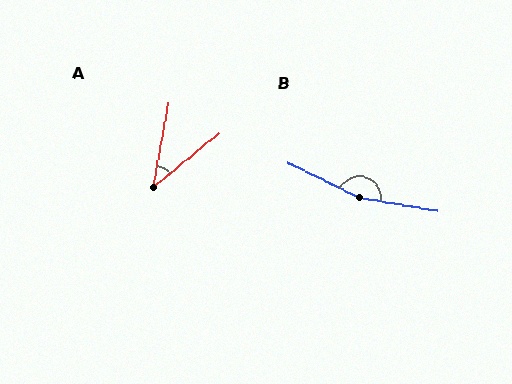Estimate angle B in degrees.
Approximately 164 degrees.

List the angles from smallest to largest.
A (40°), B (164°).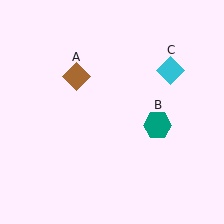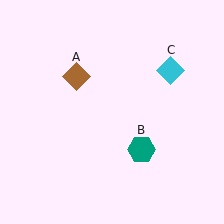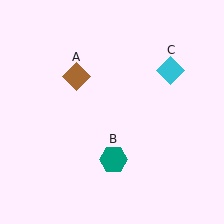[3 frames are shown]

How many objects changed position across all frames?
1 object changed position: teal hexagon (object B).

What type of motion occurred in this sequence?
The teal hexagon (object B) rotated clockwise around the center of the scene.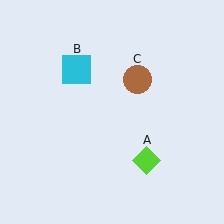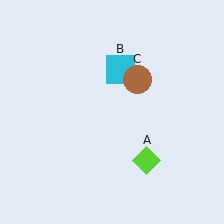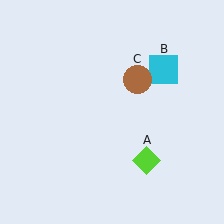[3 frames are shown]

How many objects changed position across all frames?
1 object changed position: cyan square (object B).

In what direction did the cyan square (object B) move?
The cyan square (object B) moved right.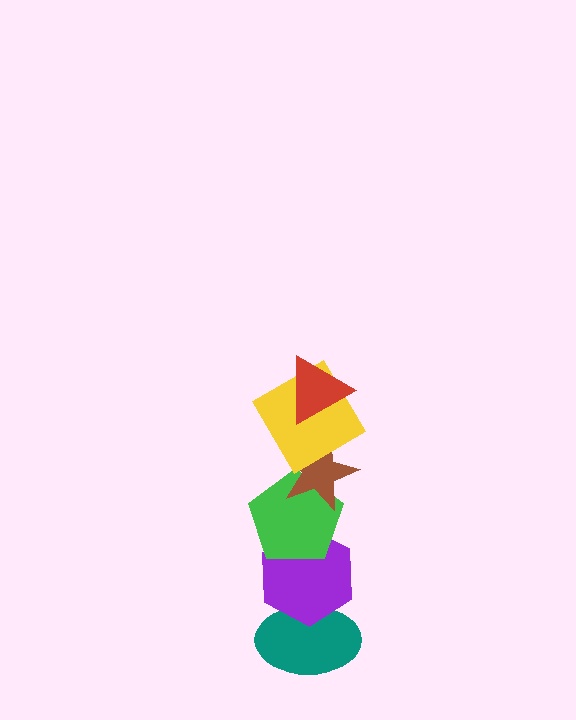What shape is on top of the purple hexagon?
The green pentagon is on top of the purple hexagon.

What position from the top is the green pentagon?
The green pentagon is 4th from the top.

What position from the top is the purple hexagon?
The purple hexagon is 5th from the top.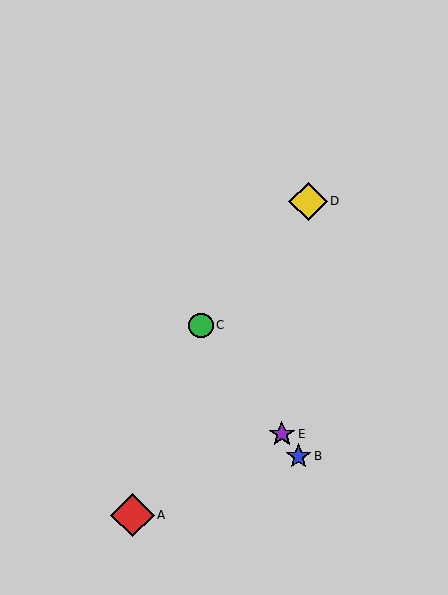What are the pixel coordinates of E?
Object E is at (282, 434).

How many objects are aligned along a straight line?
3 objects (B, C, E) are aligned along a straight line.